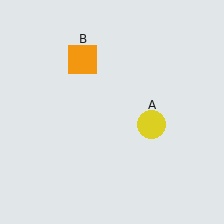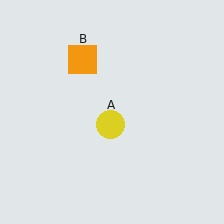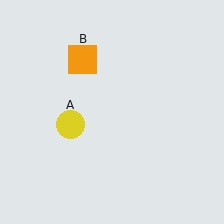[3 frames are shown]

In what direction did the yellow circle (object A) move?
The yellow circle (object A) moved left.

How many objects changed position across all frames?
1 object changed position: yellow circle (object A).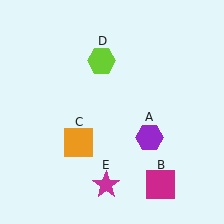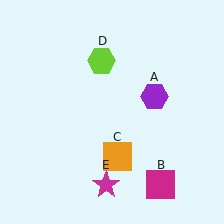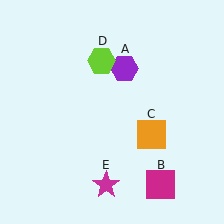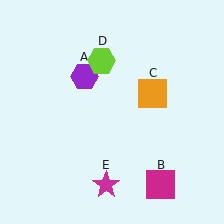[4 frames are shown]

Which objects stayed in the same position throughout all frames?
Magenta square (object B) and lime hexagon (object D) and magenta star (object E) remained stationary.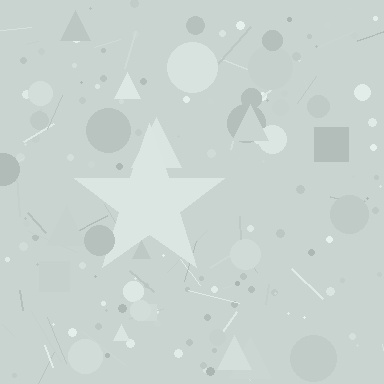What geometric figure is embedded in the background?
A star is embedded in the background.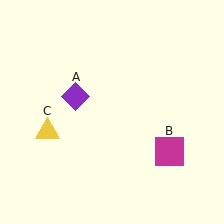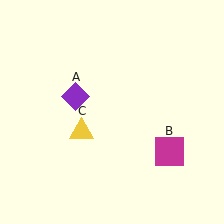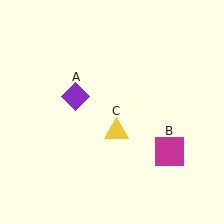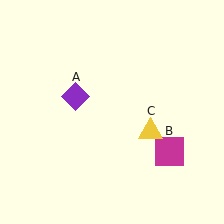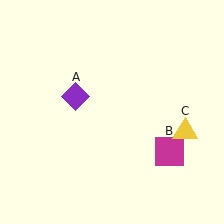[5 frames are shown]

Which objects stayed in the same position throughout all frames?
Purple diamond (object A) and magenta square (object B) remained stationary.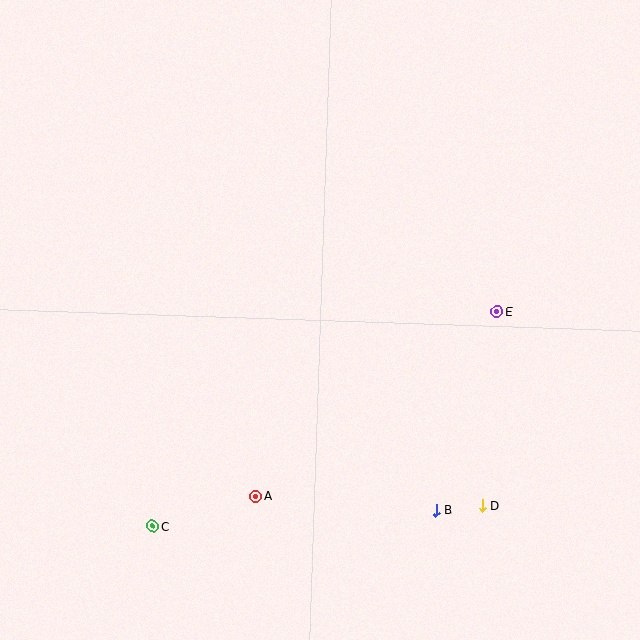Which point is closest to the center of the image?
Point E at (497, 312) is closest to the center.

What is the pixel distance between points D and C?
The distance between D and C is 330 pixels.